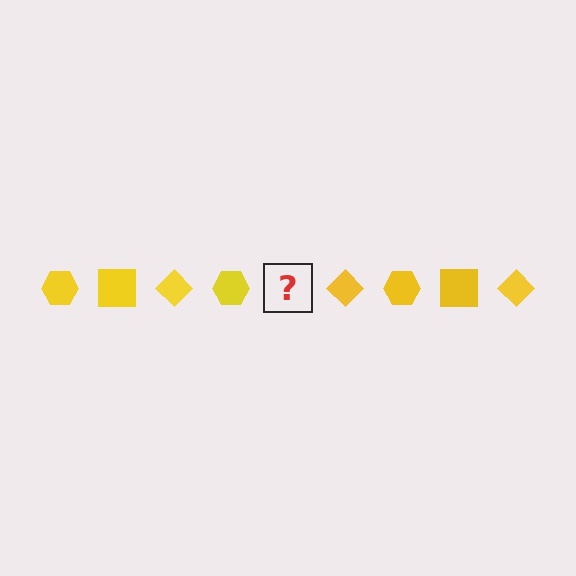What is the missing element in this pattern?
The missing element is a yellow square.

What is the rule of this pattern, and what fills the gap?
The rule is that the pattern cycles through hexagon, square, diamond shapes in yellow. The gap should be filled with a yellow square.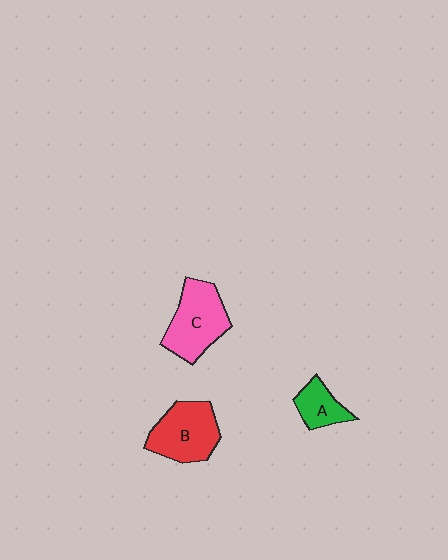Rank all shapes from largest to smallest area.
From largest to smallest: C (pink), B (red), A (green).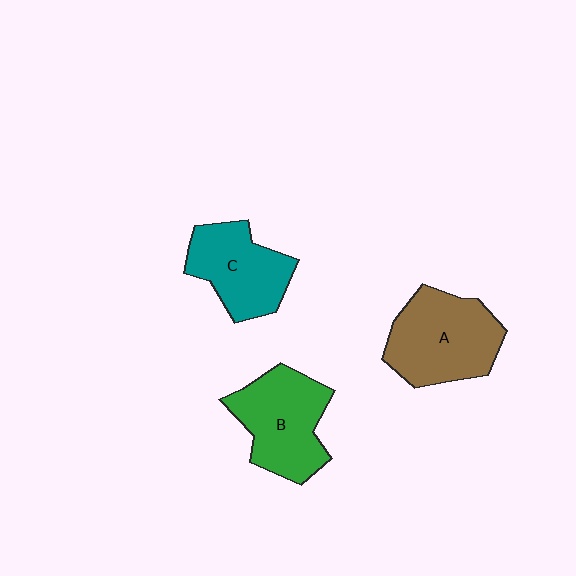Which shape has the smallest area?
Shape C (teal).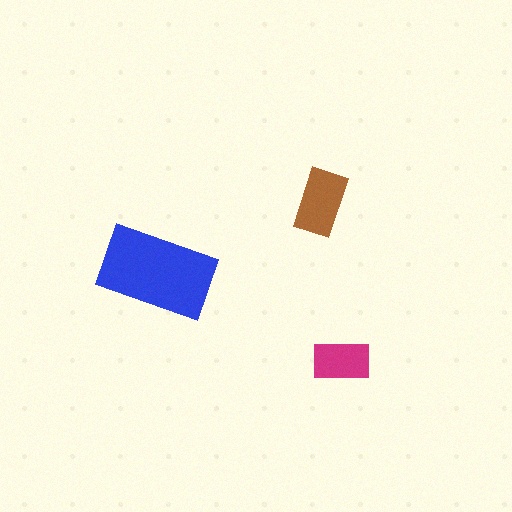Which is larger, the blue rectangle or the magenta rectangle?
The blue one.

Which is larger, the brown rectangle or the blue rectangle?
The blue one.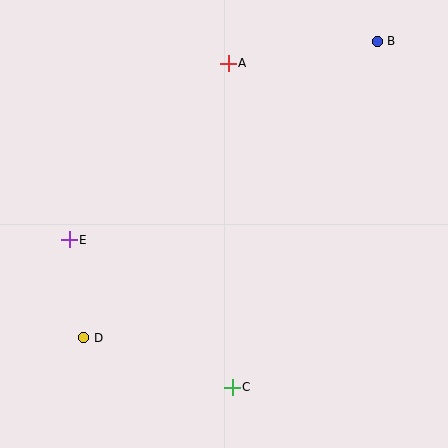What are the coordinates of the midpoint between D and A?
The midpoint between D and A is at (156, 201).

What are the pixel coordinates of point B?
Point B is at (377, 41).